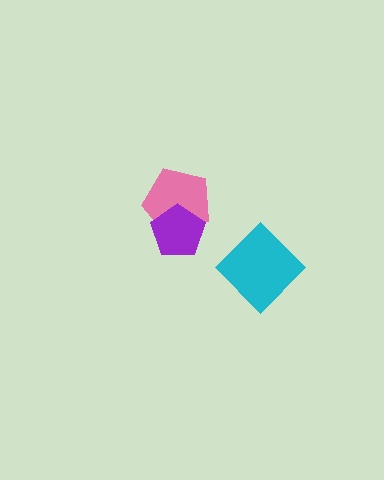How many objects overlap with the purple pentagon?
1 object overlaps with the purple pentagon.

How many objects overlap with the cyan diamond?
0 objects overlap with the cyan diamond.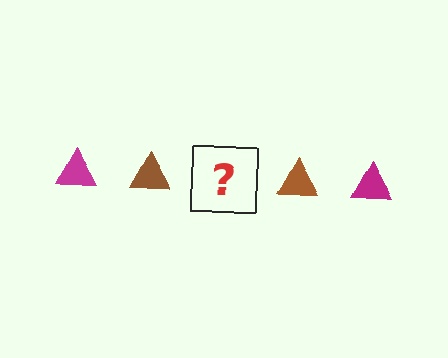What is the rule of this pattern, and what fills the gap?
The rule is that the pattern cycles through magenta, brown triangles. The gap should be filled with a magenta triangle.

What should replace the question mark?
The question mark should be replaced with a magenta triangle.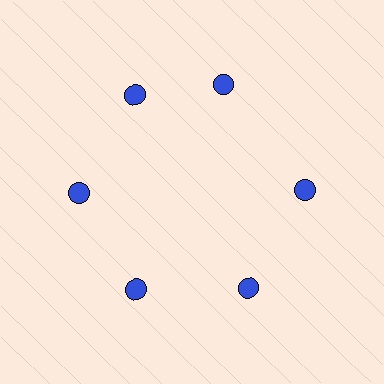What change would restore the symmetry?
The symmetry would be restored by rotating it back into even spacing with its neighbors so that all 6 circles sit at equal angles and equal distance from the center.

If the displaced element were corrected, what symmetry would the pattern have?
It would have 6-fold rotational symmetry — the pattern would map onto itself every 60 degrees.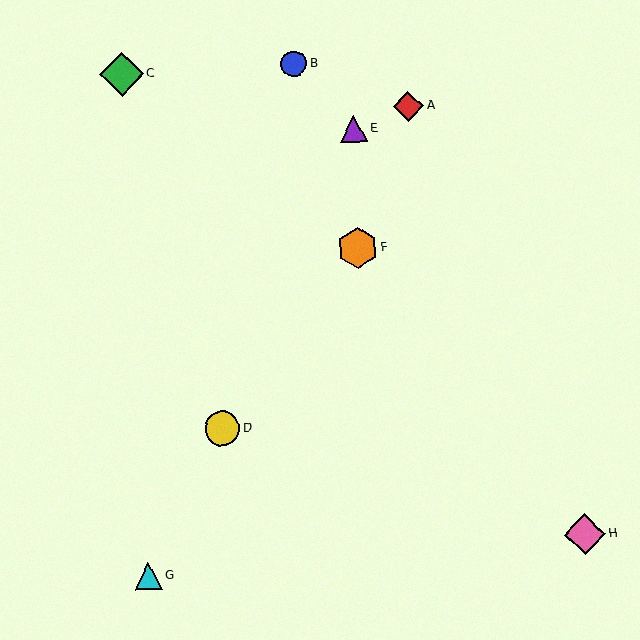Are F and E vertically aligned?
Yes, both are at x≈358.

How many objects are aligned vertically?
2 objects (E, F) are aligned vertically.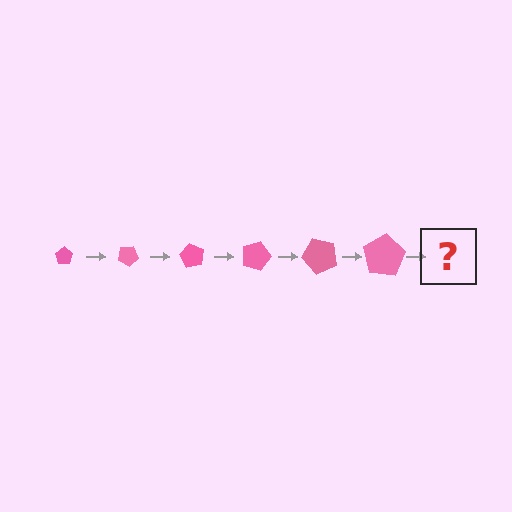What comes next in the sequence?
The next element should be a pentagon, larger than the previous one and rotated 180 degrees from the start.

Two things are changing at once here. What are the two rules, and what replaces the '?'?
The two rules are that the pentagon grows larger each step and it rotates 30 degrees each step. The '?' should be a pentagon, larger than the previous one and rotated 180 degrees from the start.